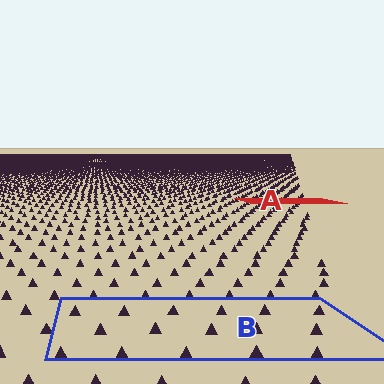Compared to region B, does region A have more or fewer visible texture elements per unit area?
Region A has more texture elements per unit area — they are packed more densely because it is farther away.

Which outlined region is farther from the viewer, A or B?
Region A is farther from the viewer — the texture elements inside it appear smaller and more densely packed.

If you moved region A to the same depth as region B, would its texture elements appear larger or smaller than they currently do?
They would appear larger. At a closer depth, the same texture elements are projected at a bigger on-screen size.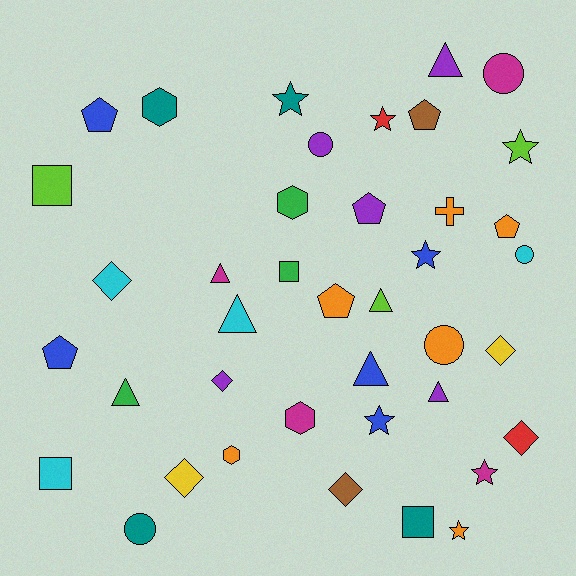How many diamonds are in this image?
There are 6 diamonds.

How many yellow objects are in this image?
There are 2 yellow objects.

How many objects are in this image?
There are 40 objects.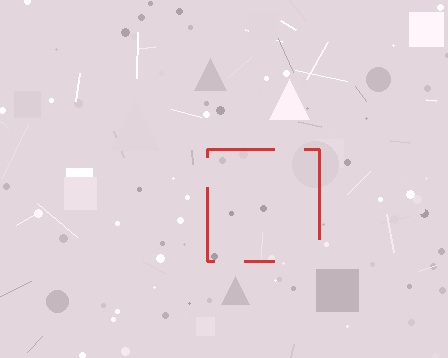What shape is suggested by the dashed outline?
The dashed outline suggests a square.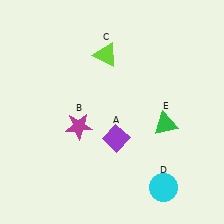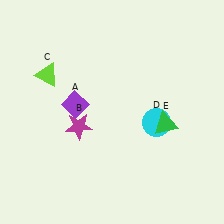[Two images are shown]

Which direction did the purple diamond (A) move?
The purple diamond (A) moved left.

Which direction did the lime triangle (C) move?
The lime triangle (C) moved left.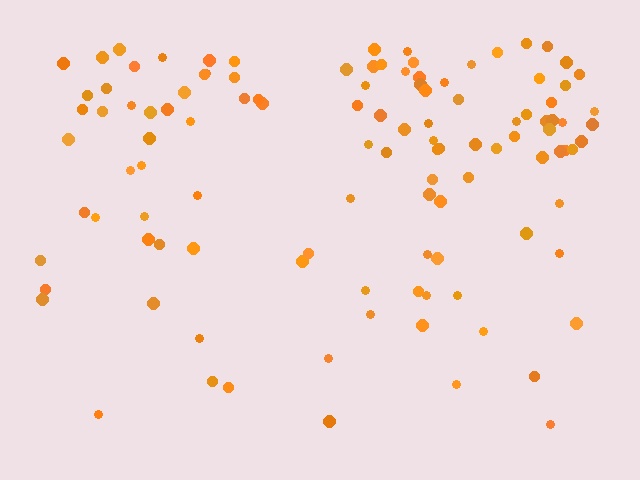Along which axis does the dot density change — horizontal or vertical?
Vertical.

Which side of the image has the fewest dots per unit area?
The bottom.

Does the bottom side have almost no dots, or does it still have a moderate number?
Still a moderate number, just noticeably fewer than the top.